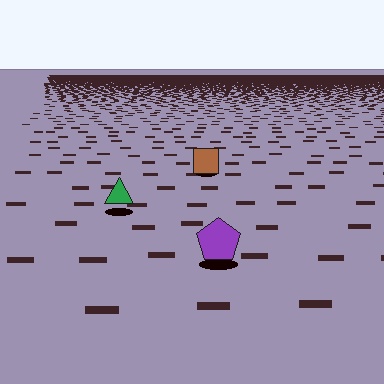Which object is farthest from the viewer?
The brown square is farthest from the viewer. It appears smaller and the ground texture around it is denser.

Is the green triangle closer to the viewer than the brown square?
Yes. The green triangle is closer — you can tell from the texture gradient: the ground texture is coarser near it.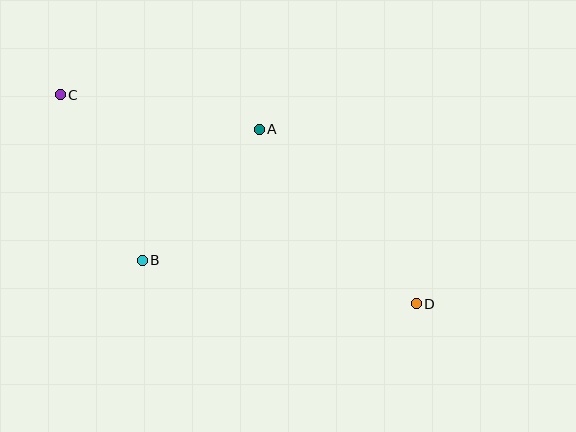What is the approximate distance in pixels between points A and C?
The distance between A and C is approximately 202 pixels.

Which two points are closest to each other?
Points A and B are closest to each other.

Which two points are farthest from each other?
Points C and D are farthest from each other.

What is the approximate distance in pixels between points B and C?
The distance between B and C is approximately 185 pixels.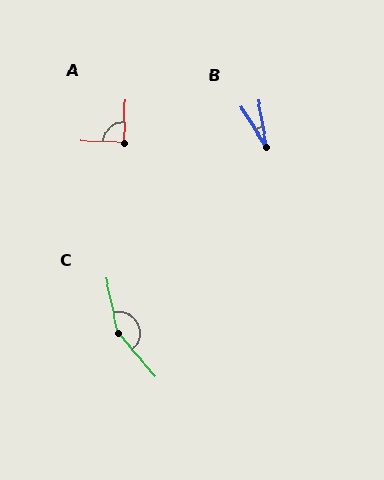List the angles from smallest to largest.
B (22°), A (88°), C (152°).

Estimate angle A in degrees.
Approximately 88 degrees.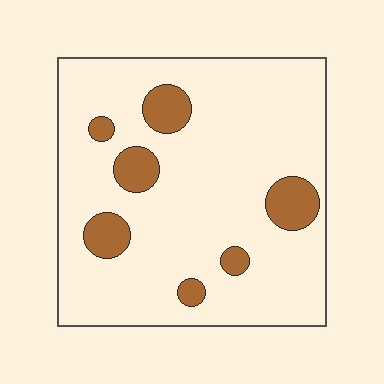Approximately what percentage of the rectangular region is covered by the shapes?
Approximately 15%.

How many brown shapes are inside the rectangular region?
7.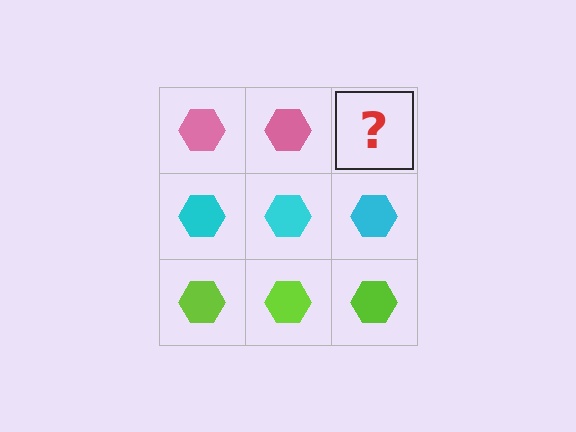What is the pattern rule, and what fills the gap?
The rule is that each row has a consistent color. The gap should be filled with a pink hexagon.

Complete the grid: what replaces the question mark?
The question mark should be replaced with a pink hexagon.